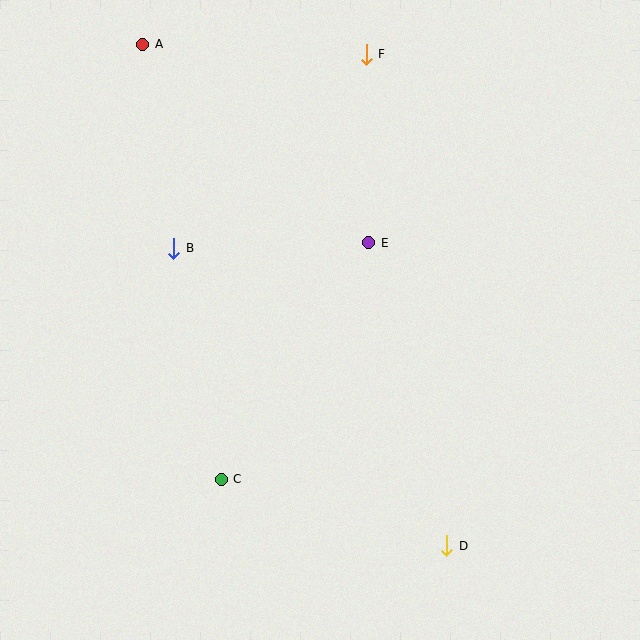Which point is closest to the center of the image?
Point E at (369, 243) is closest to the center.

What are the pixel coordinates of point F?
Point F is at (366, 54).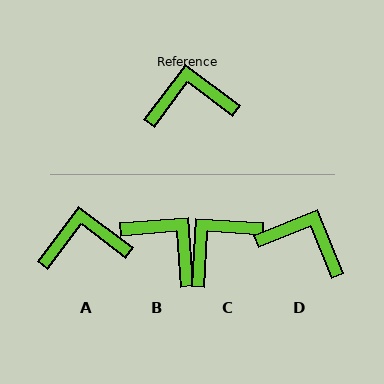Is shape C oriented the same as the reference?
No, it is off by about 34 degrees.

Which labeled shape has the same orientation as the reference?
A.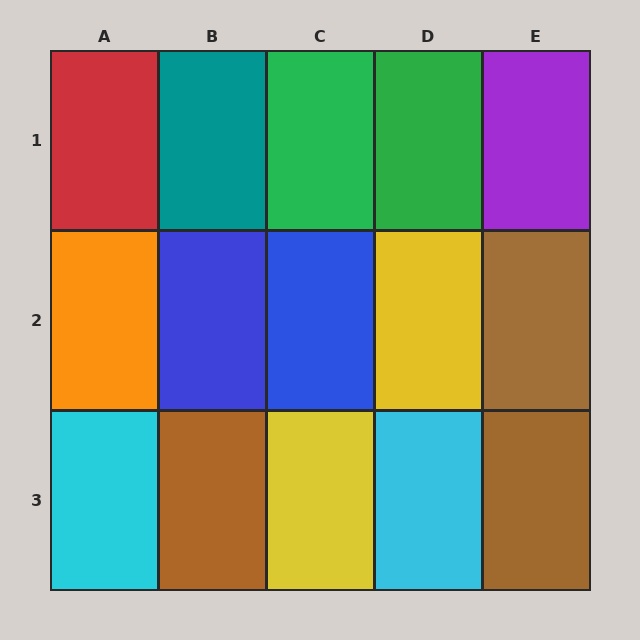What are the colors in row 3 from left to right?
Cyan, brown, yellow, cyan, brown.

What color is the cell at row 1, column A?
Red.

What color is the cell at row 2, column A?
Orange.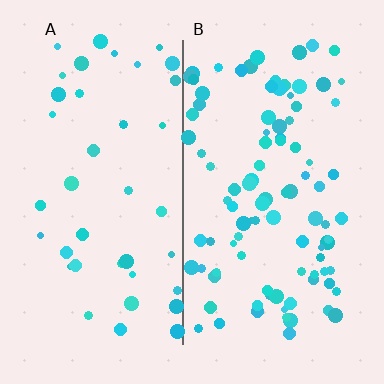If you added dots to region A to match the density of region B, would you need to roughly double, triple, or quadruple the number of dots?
Approximately double.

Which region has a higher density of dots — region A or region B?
B (the right).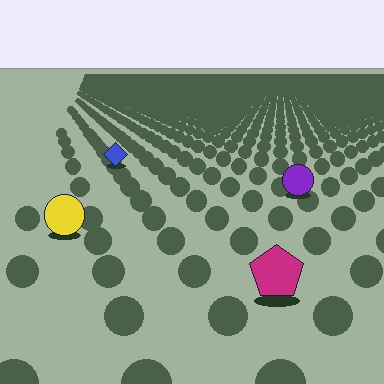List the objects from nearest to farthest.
From nearest to farthest: the magenta pentagon, the yellow circle, the purple circle, the blue diamond.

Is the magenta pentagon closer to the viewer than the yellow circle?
Yes. The magenta pentagon is closer — you can tell from the texture gradient: the ground texture is coarser near it.